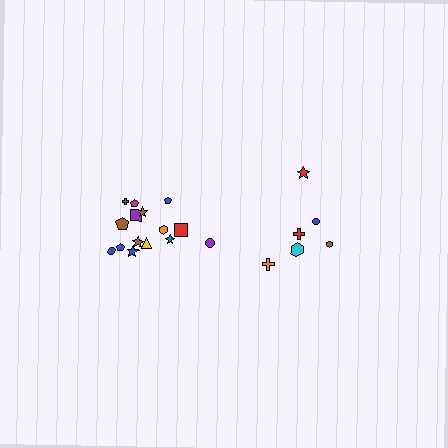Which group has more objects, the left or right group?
The left group.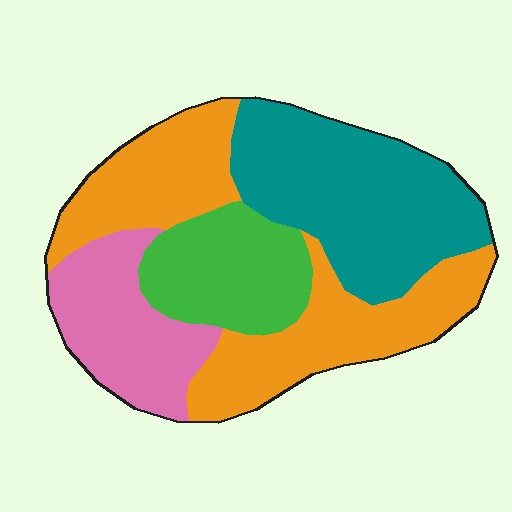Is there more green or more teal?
Teal.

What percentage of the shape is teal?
Teal takes up about one third (1/3) of the shape.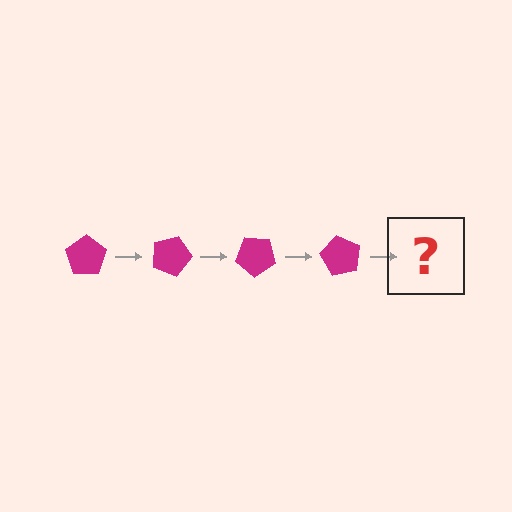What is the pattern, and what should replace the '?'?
The pattern is that the pentagon rotates 20 degrees each step. The '?' should be a magenta pentagon rotated 80 degrees.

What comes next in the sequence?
The next element should be a magenta pentagon rotated 80 degrees.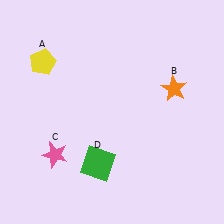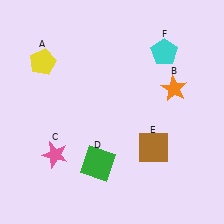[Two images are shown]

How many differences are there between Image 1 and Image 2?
There are 2 differences between the two images.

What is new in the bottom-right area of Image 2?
A brown square (E) was added in the bottom-right area of Image 2.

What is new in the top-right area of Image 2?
A cyan pentagon (F) was added in the top-right area of Image 2.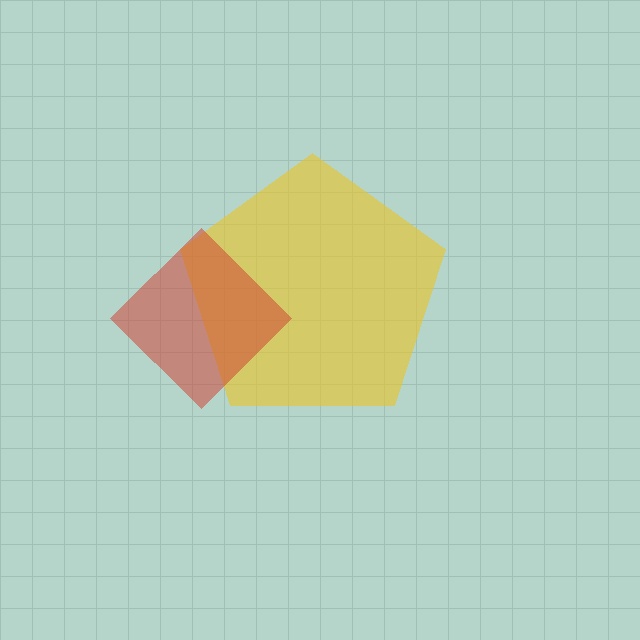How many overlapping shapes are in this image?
There are 2 overlapping shapes in the image.